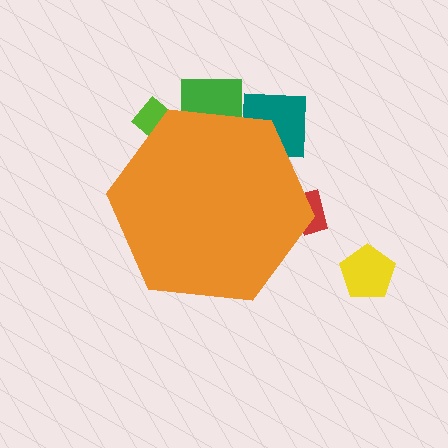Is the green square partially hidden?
Yes, the green square is partially hidden behind the orange hexagon.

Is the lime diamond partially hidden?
Yes, the lime diamond is partially hidden behind the orange hexagon.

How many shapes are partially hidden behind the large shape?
4 shapes are partially hidden.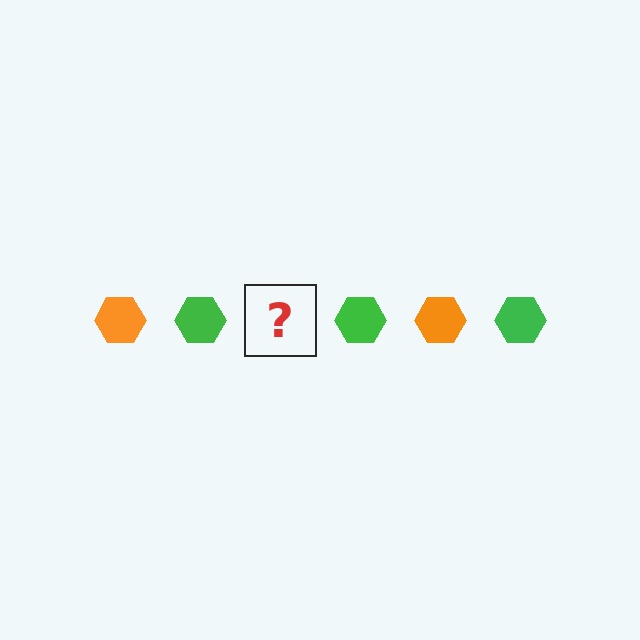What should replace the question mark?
The question mark should be replaced with an orange hexagon.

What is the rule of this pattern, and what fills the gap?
The rule is that the pattern cycles through orange, green hexagons. The gap should be filled with an orange hexagon.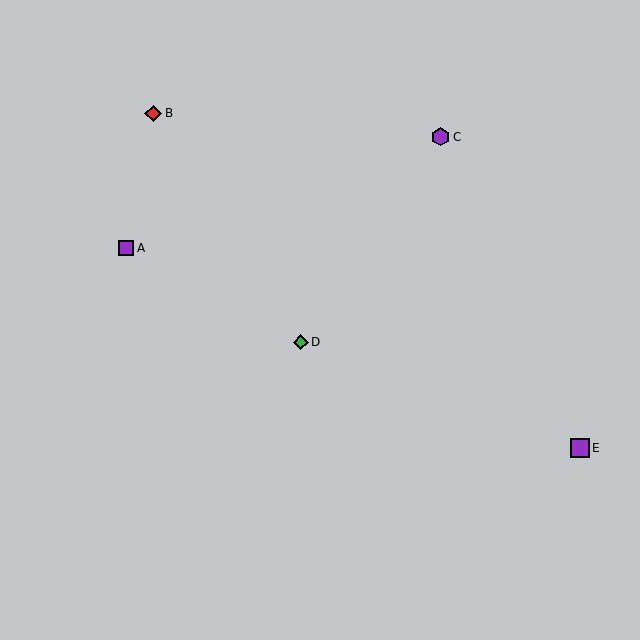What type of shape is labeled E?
Shape E is a purple square.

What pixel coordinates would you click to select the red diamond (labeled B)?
Click at (153, 113) to select the red diamond B.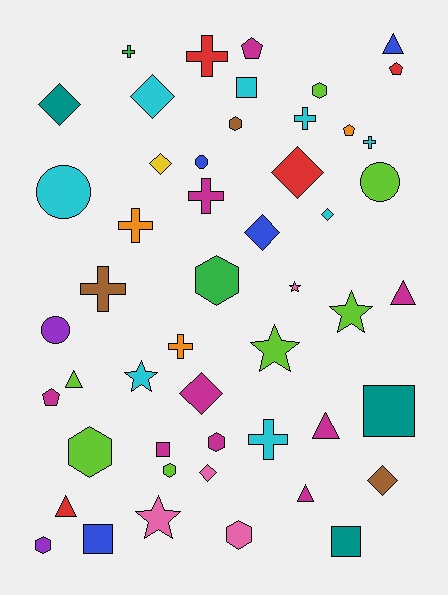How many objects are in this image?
There are 50 objects.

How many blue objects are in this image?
There are 4 blue objects.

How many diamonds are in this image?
There are 9 diamonds.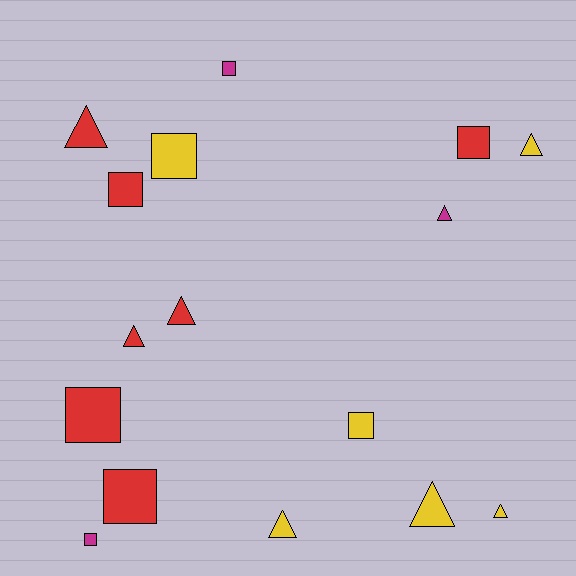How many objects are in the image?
There are 16 objects.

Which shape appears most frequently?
Triangle, with 8 objects.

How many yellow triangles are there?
There are 4 yellow triangles.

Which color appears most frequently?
Red, with 7 objects.